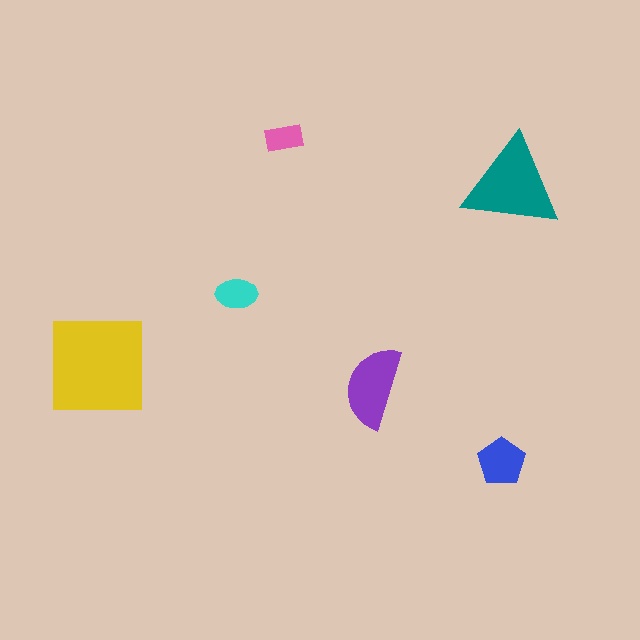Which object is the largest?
The yellow square.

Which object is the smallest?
The pink rectangle.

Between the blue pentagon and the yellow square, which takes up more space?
The yellow square.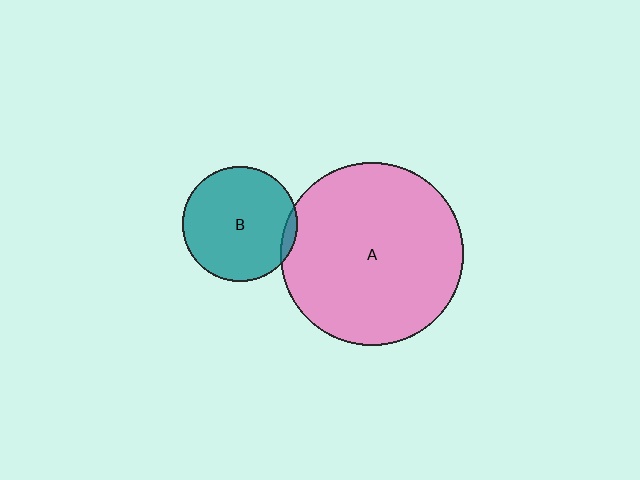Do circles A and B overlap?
Yes.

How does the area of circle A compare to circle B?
Approximately 2.5 times.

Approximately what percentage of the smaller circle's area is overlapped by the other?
Approximately 5%.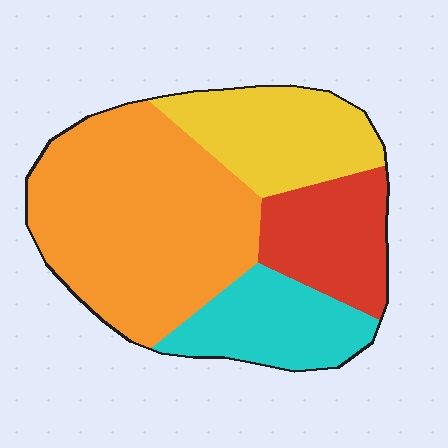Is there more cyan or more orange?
Orange.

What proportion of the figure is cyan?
Cyan covers 17% of the figure.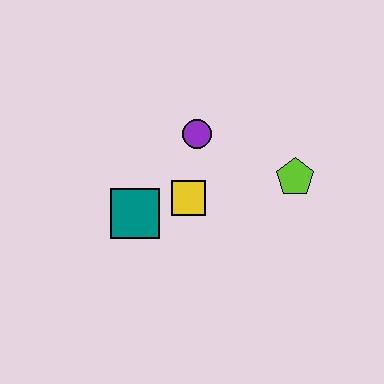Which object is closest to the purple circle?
The yellow square is closest to the purple circle.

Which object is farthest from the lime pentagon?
The teal square is farthest from the lime pentagon.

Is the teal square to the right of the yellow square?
No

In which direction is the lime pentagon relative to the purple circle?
The lime pentagon is to the right of the purple circle.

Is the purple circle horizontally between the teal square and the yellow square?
No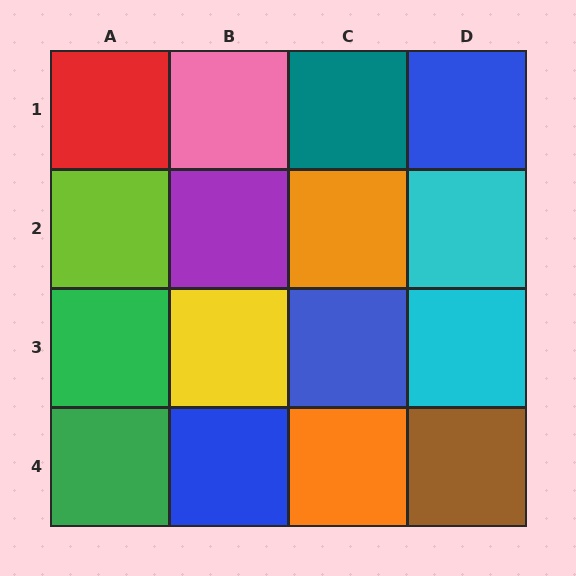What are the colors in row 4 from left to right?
Green, blue, orange, brown.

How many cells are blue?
3 cells are blue.